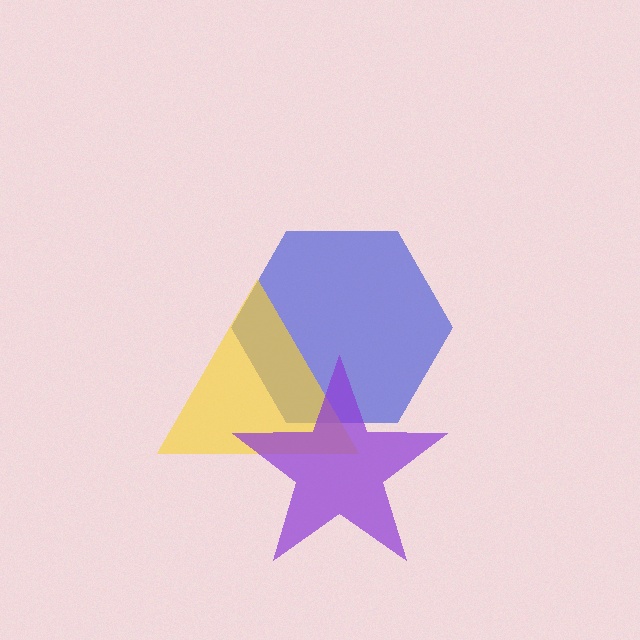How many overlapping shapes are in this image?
There are 3 overlapping shapes in the image.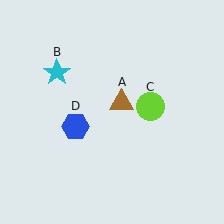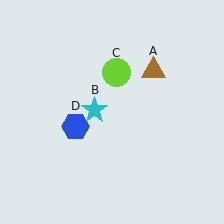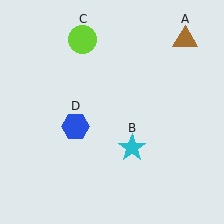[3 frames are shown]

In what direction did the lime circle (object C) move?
The lime circle (object C) moved up and to the left.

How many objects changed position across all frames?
3 objects changed position: brown triangle (object A), cyan star (object B), lime circle (object C).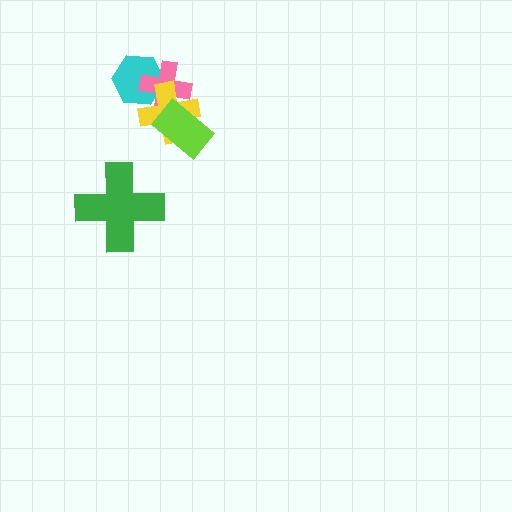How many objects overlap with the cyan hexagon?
2 objects overlap with the cyan hexagon.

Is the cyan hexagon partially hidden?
Yes, it is partially covered by another shape.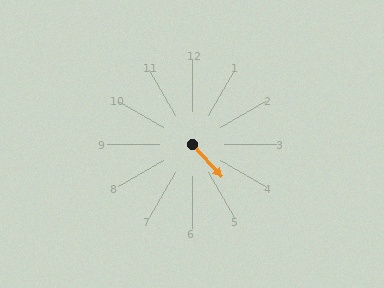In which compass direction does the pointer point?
Southeast.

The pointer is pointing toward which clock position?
Roughly 5 o'clock.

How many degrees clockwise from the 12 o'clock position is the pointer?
Approximately 138 degrees.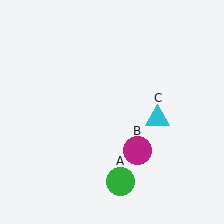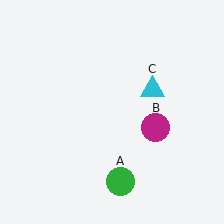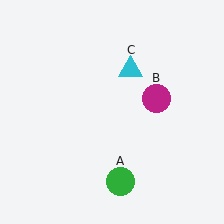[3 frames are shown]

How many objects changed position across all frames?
2 objects changed position: magenta circle (object B), cyan triangle (object C).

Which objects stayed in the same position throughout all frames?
Green circle (object A) remained stationary.